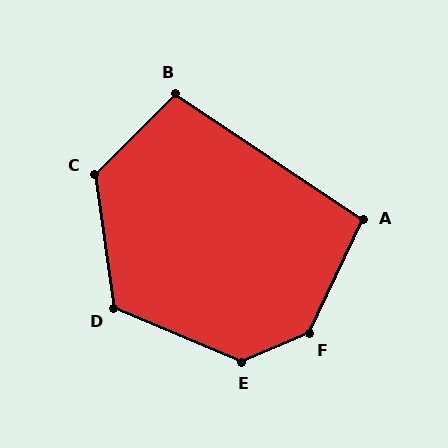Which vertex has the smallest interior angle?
A, at approximately 99 degrees.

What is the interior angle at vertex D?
Approximately 121 degrees (obtuse).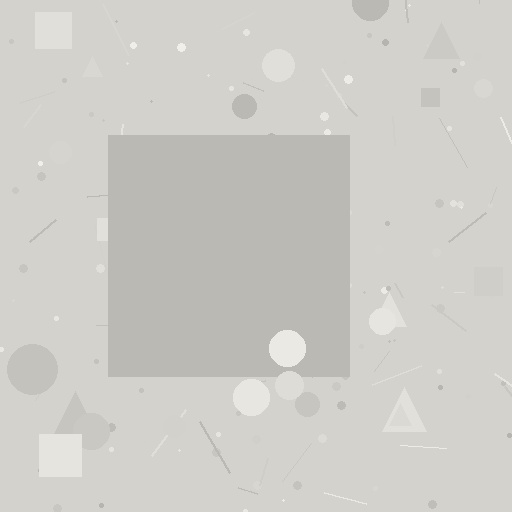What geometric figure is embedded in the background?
A square is embedded in the background.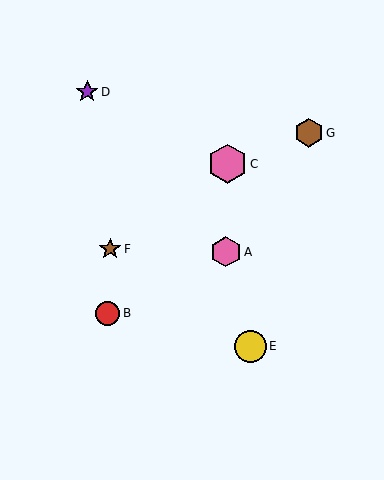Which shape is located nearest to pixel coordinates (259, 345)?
The yellow circle (labeled E) at (250, 346) is nearest to that location.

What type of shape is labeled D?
Shape D is a purple star.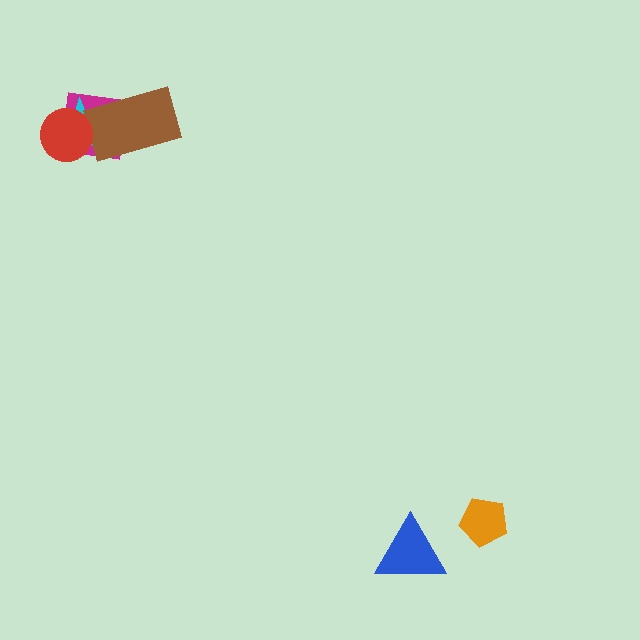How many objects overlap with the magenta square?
3 objects overlap with the magenta square.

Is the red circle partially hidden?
No, no other shape covers it.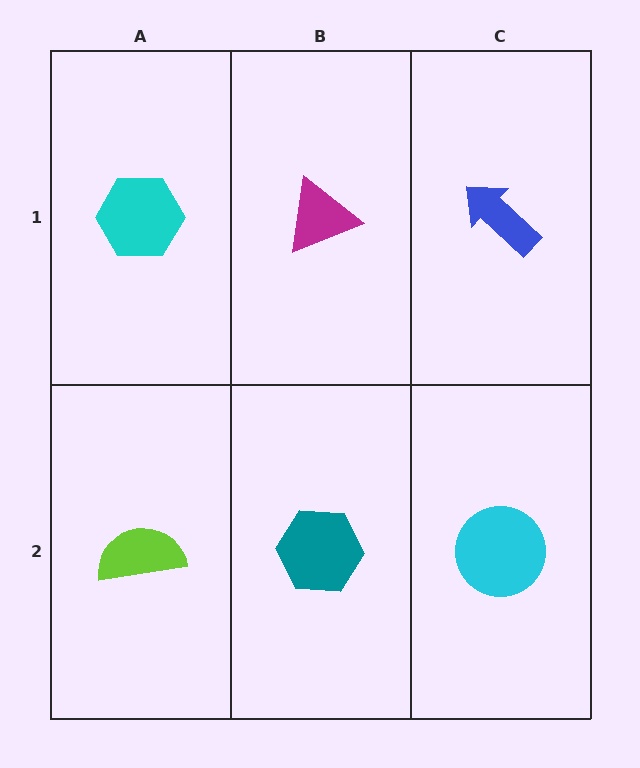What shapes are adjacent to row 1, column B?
A teal hexagon (row 2, column B), a cyan hexagon (row 1, column A), a blue arrow (row 1, column C).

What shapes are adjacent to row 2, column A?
A cyan hexagon (row 1, column A), a teal hexagon (row 2, column B).